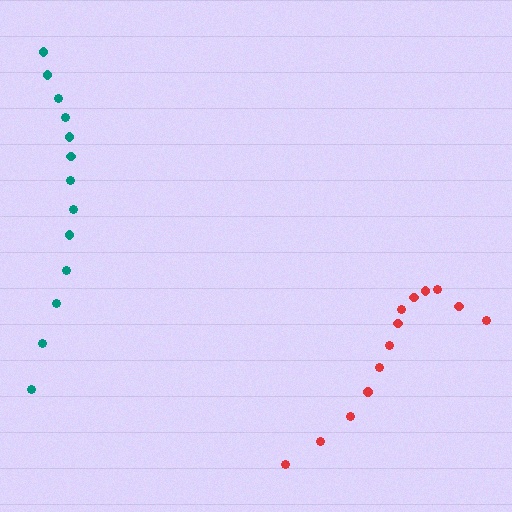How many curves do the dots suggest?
There are 2 distinct paths.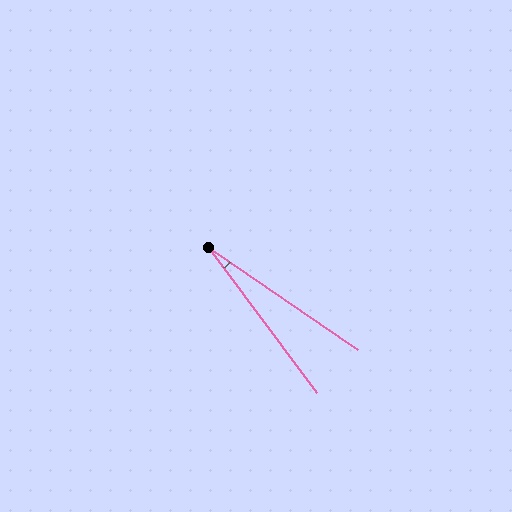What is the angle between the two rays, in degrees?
Approximately 19 degrees.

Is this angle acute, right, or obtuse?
It is acute.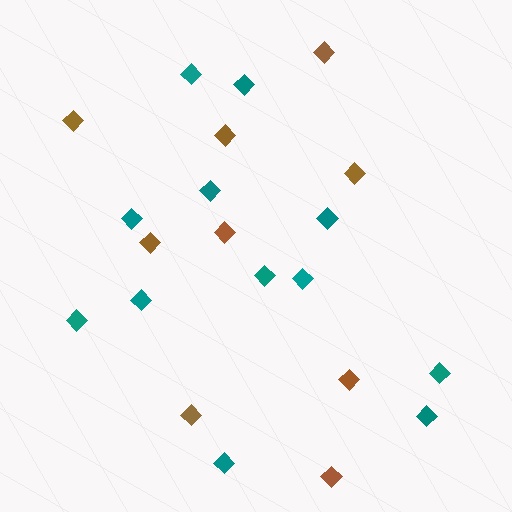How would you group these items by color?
There are 2 groups: one group of teal diamonds (12) and one group of brown diamonds (9).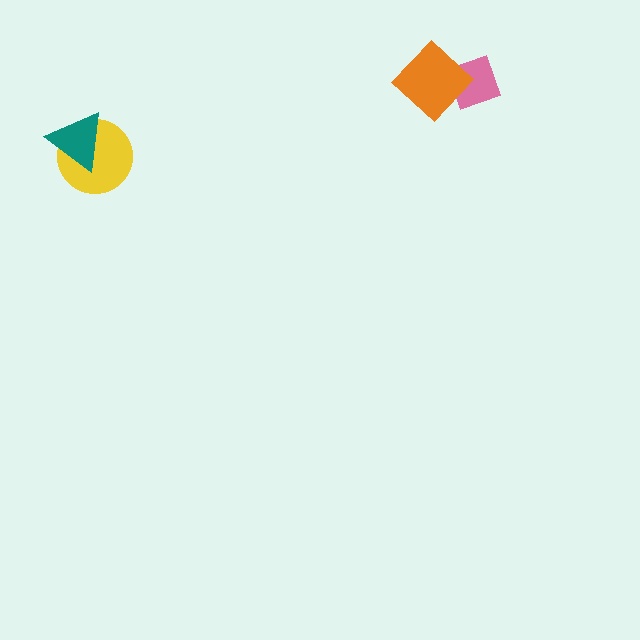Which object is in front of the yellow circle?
The teal triangle is in front of the yellow circle.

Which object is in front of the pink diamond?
The orange diamond is in front of the pink diamond.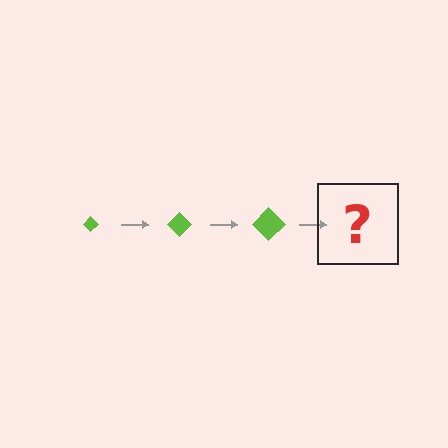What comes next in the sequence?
The next element should be a lime diamond, larger than the previous one.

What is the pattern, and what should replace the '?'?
The pattern is that the diamond gets progressively larger each step. The '?' should be a lime diamond, larger than the previous one.